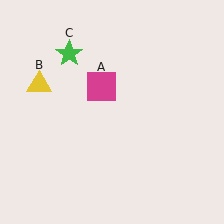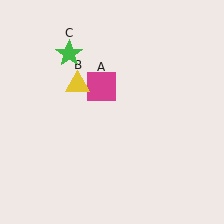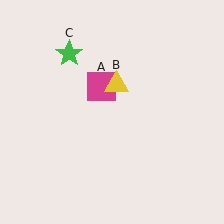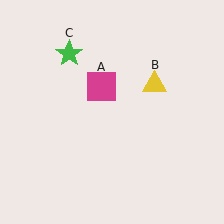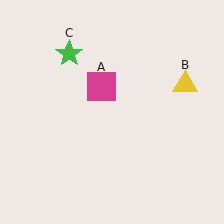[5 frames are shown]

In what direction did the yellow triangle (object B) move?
The yellow triangle (object B) moved right.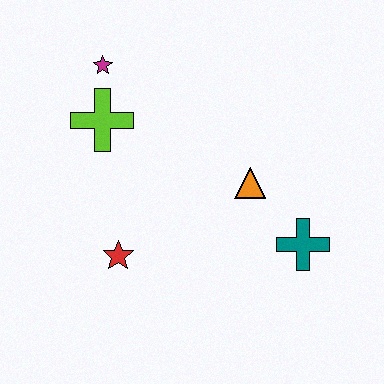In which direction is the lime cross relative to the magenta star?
The lime cross is below the magenta star.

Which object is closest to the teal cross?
The orange triangle is closest to the teal cross.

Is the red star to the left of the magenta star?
No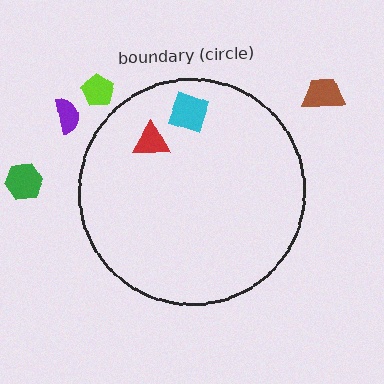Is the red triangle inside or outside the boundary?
Inside.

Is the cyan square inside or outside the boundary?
Inside.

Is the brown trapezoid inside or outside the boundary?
Outside.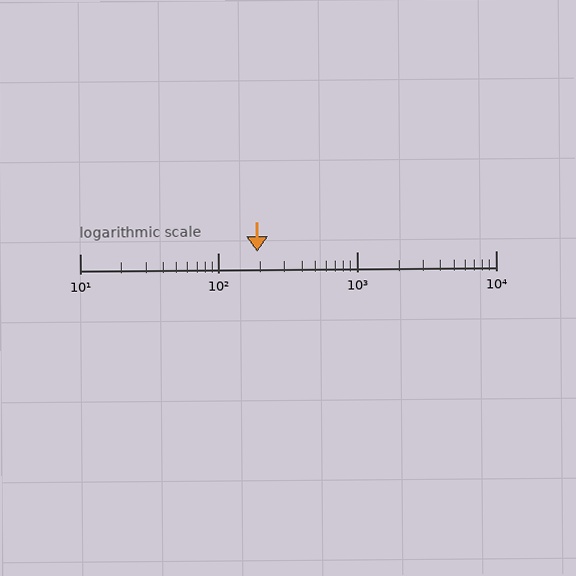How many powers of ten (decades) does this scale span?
The scale spans 3 decades, from 10 to 10000.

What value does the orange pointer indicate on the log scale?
The pointer indicates approximately 190.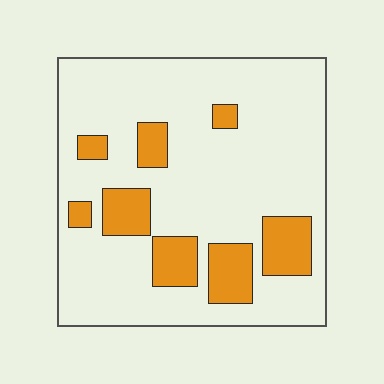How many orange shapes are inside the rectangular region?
8.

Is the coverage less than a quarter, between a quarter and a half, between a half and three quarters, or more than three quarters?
Less than a quarter.